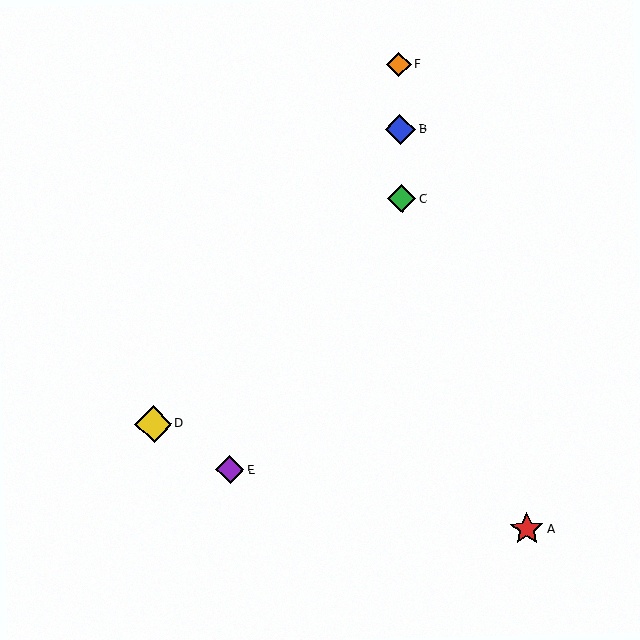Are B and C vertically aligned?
Yes, both are at x≈400.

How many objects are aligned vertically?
3 objects (B, C, F) are aligned vertically.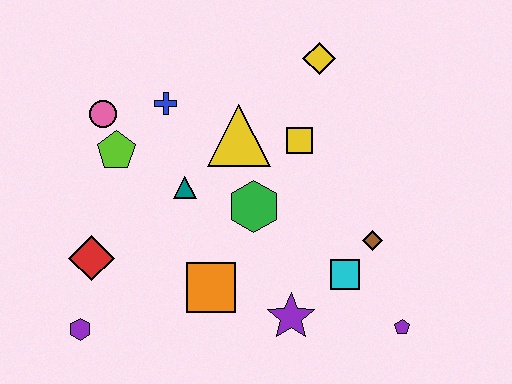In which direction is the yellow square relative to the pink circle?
The yellow square is to the right of the pink circle.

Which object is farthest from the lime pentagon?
The purple pentagon is farthest from the lime pentagon.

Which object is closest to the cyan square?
The brown diamond is closest to the cyan square.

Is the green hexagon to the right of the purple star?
No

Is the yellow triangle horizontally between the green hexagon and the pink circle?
Yes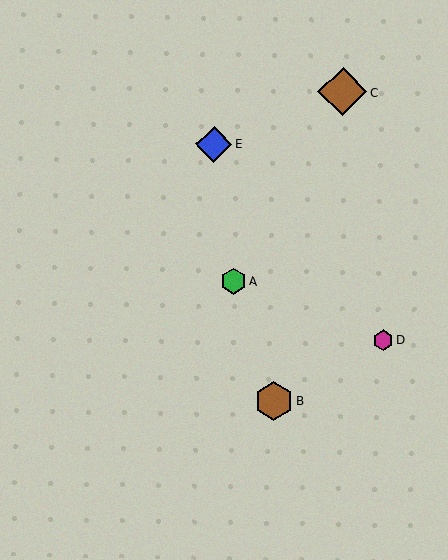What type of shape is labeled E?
Shape E is a blue diamond.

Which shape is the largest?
The brown diamond (labeled C) is the largest.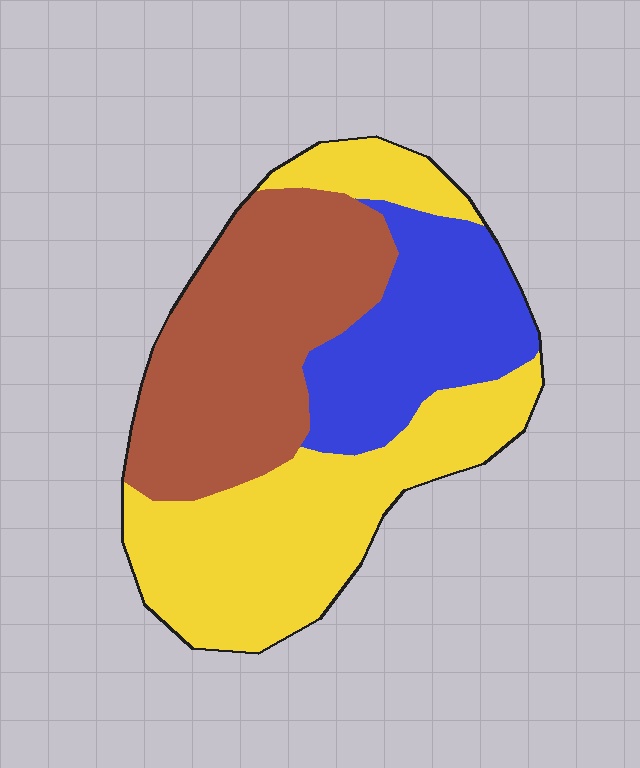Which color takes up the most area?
Yellow, at roughly 40%.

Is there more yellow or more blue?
Yellow.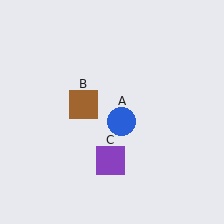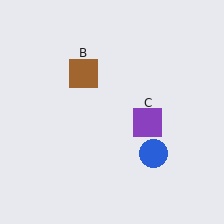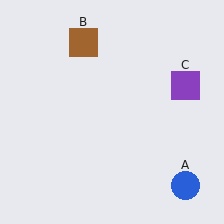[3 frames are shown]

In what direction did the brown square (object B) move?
The brown square (object B) moved up.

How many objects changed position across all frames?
3 objects changed position: blue circle (object A), brown square (object B), purple square (object C).